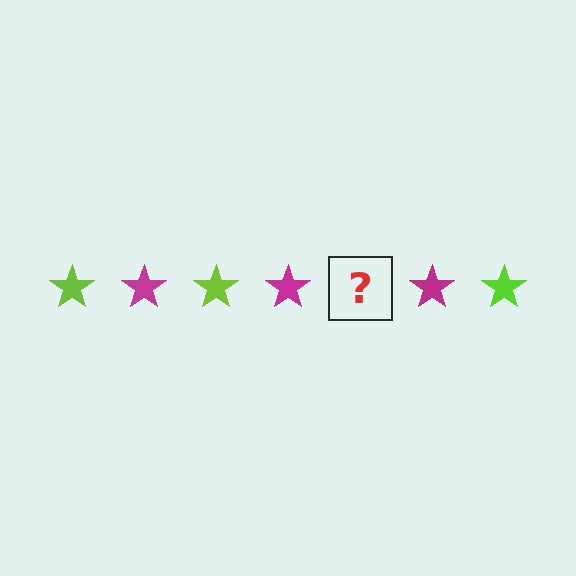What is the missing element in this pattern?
The missing element is a lime star.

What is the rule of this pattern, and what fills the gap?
The rule is that the pattern cycles through lime, magenta stars. The gap should be filled with a lime star.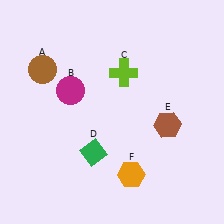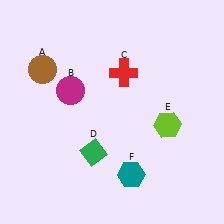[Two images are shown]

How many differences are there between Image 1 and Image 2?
There are 3 differences between the two images.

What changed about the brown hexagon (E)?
In Image 1, E is brown. In Image 2, it changed to lime.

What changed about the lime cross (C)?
In Image 1, C is lime. In Image 2, it changed to red.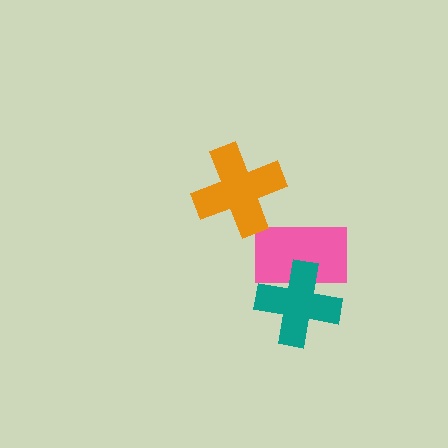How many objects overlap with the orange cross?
0 objects overlap with the orange cross.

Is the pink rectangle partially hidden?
Yes, it is partially covered by another shape.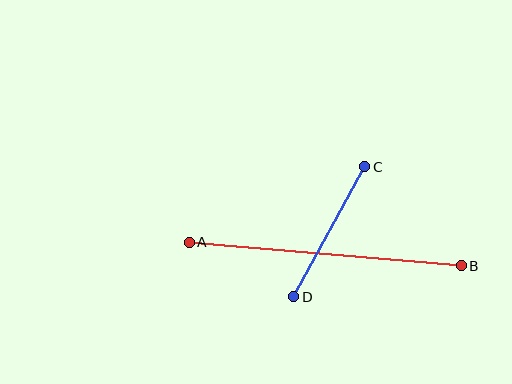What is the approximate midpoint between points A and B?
The midpoint is at approximately (325, 254) pixels.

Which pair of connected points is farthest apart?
Points A and B are farthest apart.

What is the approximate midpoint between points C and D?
The midpoint is at approximately (329, 232) pixels.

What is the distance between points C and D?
The distance is approximately 148 pixels.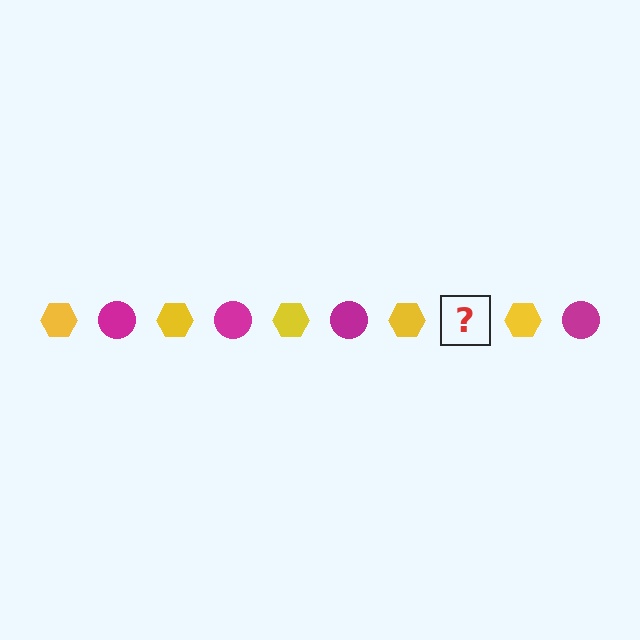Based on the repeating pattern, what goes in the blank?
The blank should be a magenta circle.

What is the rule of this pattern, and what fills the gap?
The rule is that the pattern alternates between yellow hexagon and magenta circle. The gap should be filled with a magenta circle.